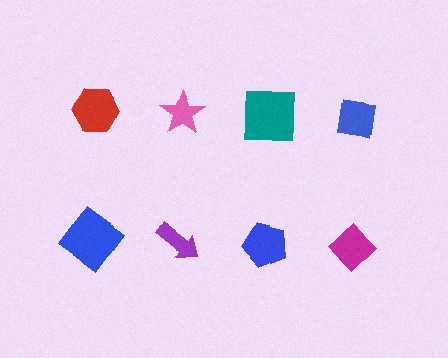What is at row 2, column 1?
A blue diamond.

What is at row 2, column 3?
A blue pentagon.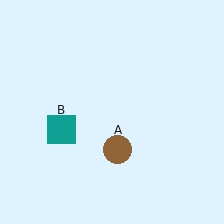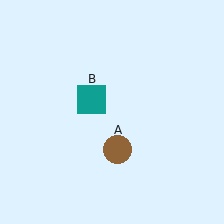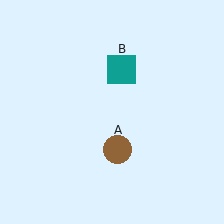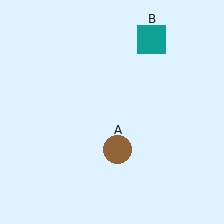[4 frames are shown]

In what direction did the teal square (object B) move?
The teal square (object B) moved up and to the right.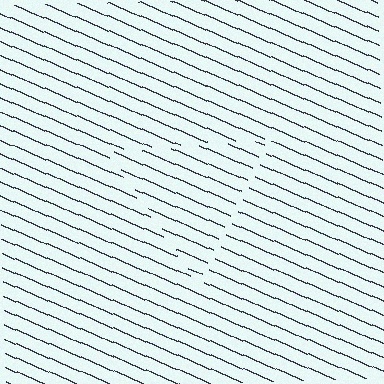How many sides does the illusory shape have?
3 sides — the line-ends trace a triangle.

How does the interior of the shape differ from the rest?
The interior of the shape contains the same grating, shifted by half a period — the contour is defined by the phase discontinuity where line-ends from the inner and outer gratings abut.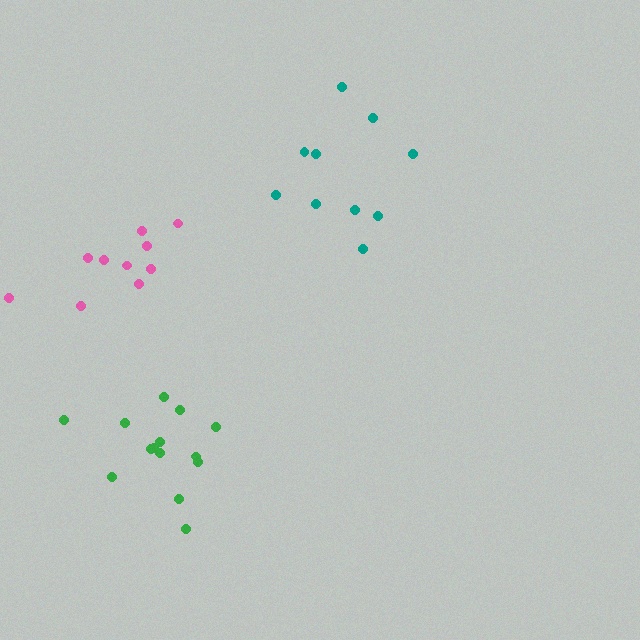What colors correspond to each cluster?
The clusters are colored: green, teal, pink.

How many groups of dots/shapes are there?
There are 3 groups.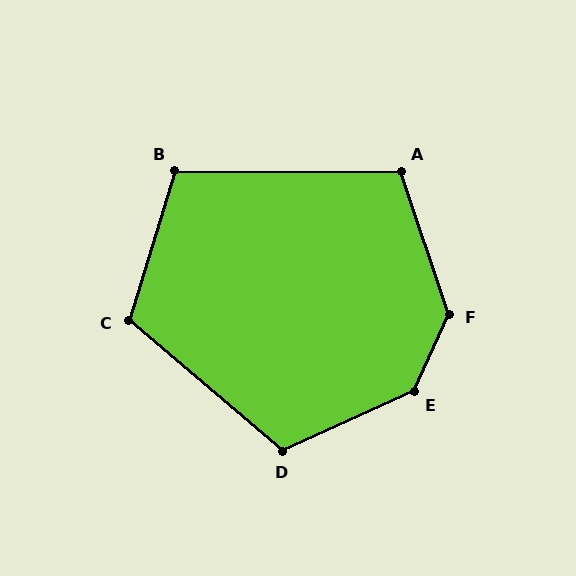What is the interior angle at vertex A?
Approximately 108 degrees (obtuse).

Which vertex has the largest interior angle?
E, at approximately 139 degrees.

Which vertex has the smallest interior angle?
B, at approximately 107 degrees.